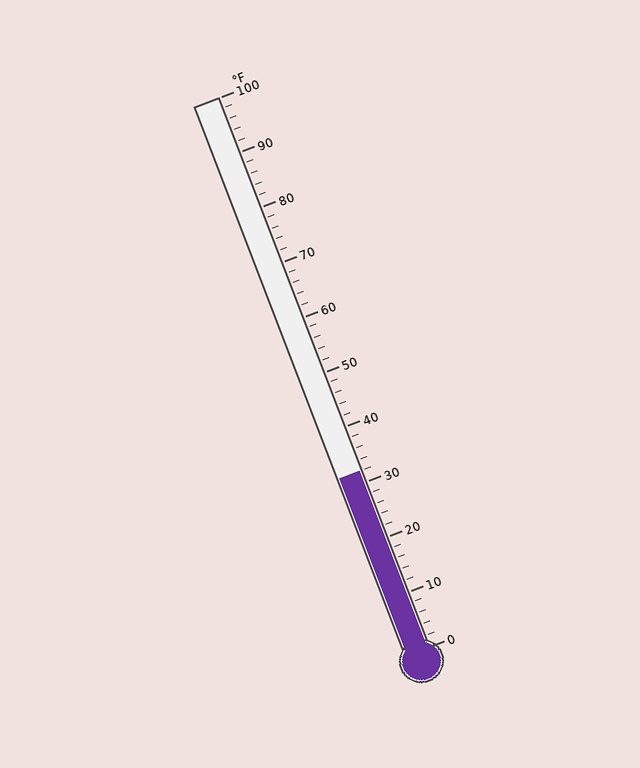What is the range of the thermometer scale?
The thermometer scale ranges from 0°F to 100°F.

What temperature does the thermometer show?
The thermometer shows approximately 32°F.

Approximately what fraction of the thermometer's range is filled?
The thermometer is filled to approximately 30% of its range.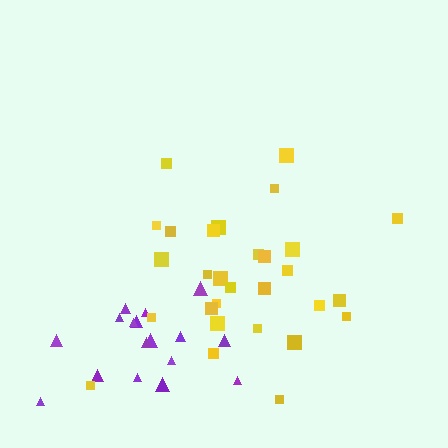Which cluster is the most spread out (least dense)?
Yellow.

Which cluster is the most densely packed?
Purple.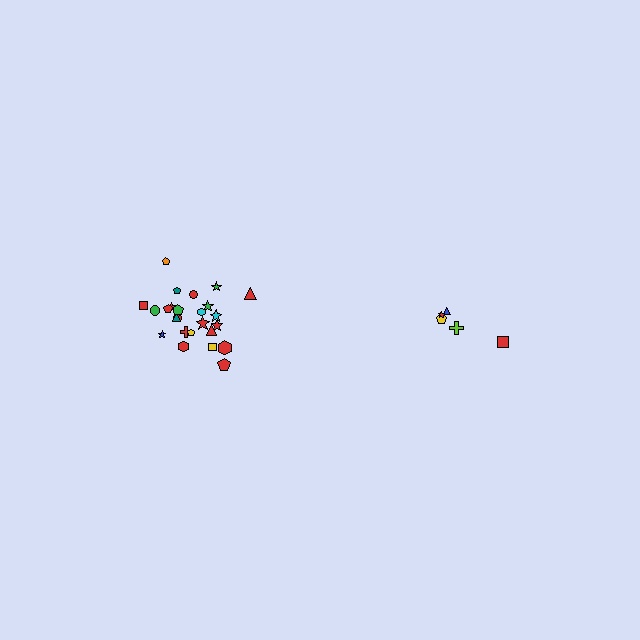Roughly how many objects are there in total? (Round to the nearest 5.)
Roughly 30 objects in total.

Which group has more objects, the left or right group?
The left group.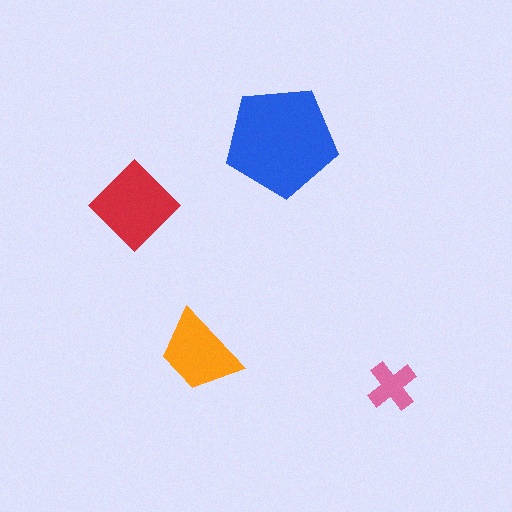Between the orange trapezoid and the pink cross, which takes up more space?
The orange trapezoid.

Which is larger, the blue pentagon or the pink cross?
The blue pentagon.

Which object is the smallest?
The pink cross.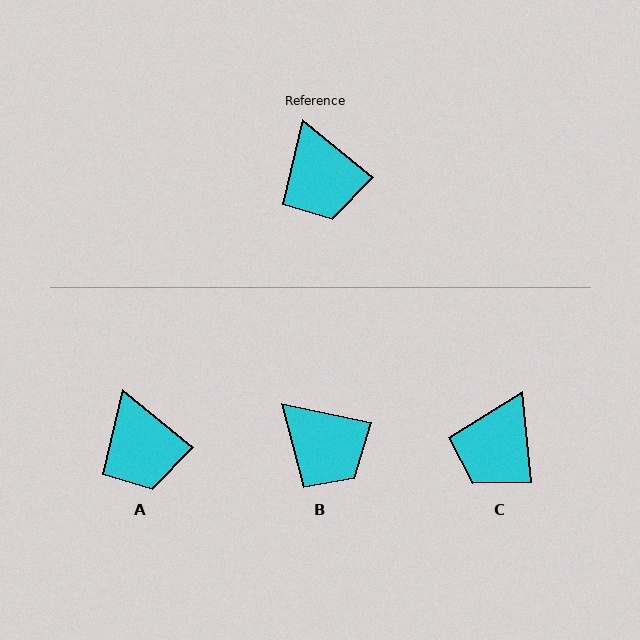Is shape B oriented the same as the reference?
No, it is off by about 28 degrees.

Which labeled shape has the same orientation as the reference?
A.